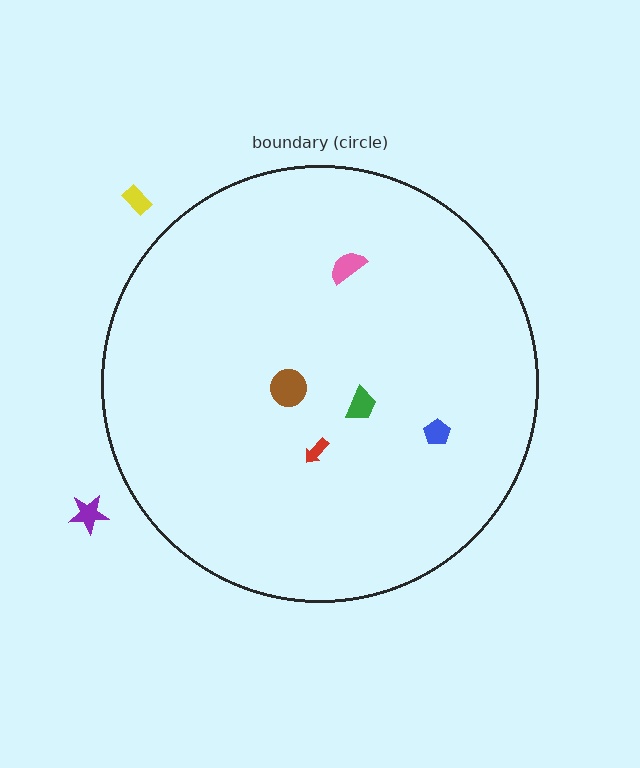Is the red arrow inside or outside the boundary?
Inside.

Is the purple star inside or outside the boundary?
Outside.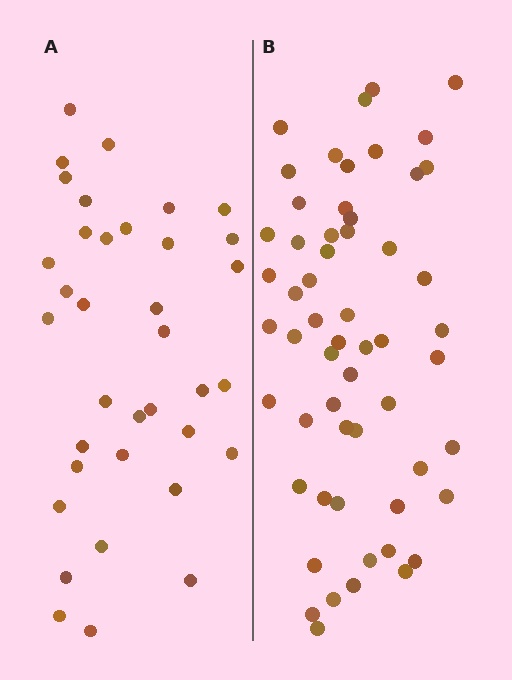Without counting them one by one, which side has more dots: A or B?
Region B (the right region) has more dots.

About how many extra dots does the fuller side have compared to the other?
Region B has approximately 20 more dots than region A.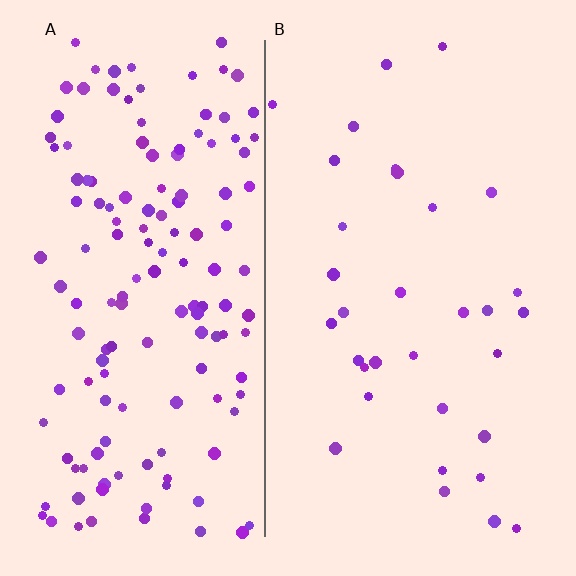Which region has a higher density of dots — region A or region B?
A (the left).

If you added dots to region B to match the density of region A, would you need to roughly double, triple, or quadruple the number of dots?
Approximately quadruple.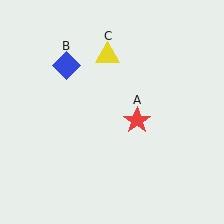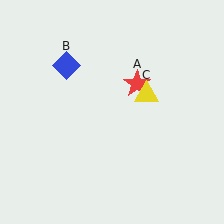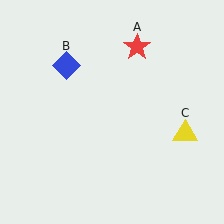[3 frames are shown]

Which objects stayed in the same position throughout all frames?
Blue diamond (object B) remained stationary.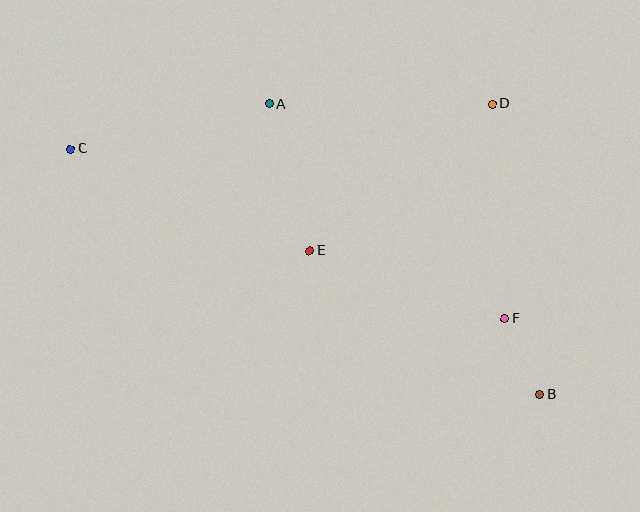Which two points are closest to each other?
Points B and F are closest to each other.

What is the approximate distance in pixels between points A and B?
The distance between A and B is approximately 397 pixels.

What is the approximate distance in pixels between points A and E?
The distance between A and E is approximately 152 pixels.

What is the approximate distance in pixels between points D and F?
The distance between D and F is approximately 215 pixels.